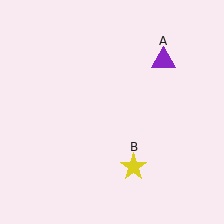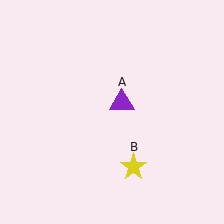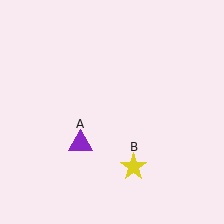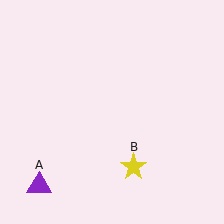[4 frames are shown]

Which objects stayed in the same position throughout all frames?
Yellow star (object B) remained stationary.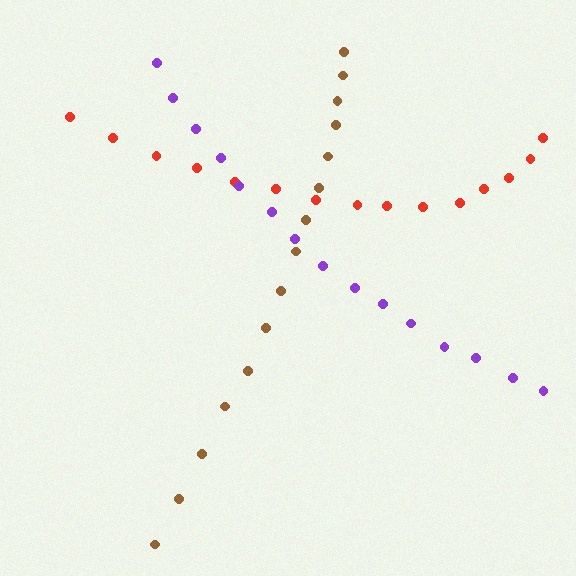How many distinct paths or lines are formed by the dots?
There are 3 distinct paths.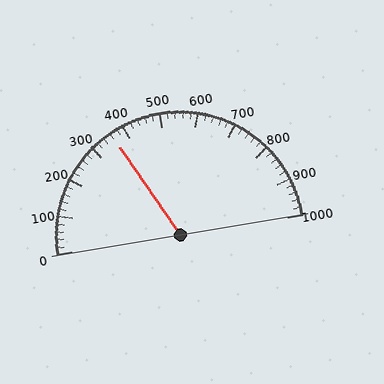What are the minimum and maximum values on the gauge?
The gauge ranges from 0 to 1000.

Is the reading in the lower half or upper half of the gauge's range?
The reading is in the lower half of the range (0 to 1000).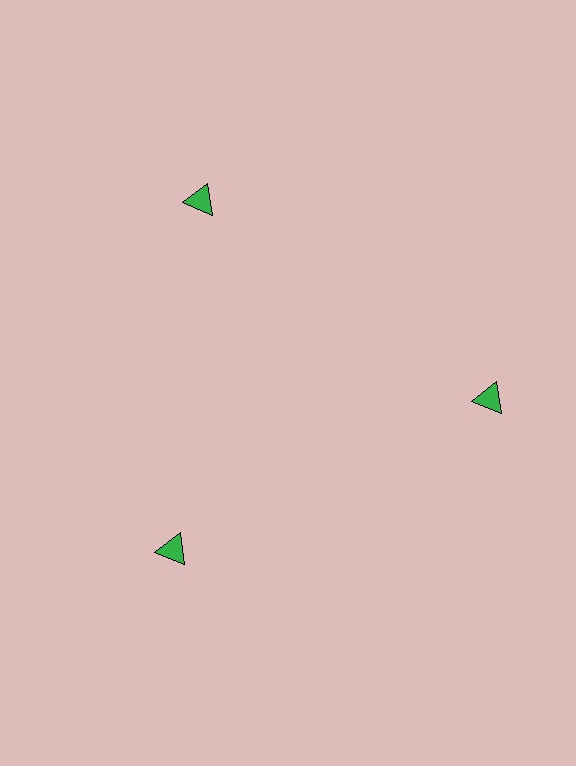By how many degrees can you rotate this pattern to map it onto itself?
The pattern maps onto itself every 120 degrees of rotation.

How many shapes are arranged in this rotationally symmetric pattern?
There are 3 shapes, arranged in 3 groups of 1.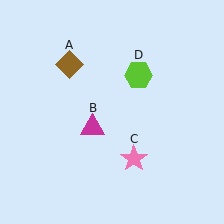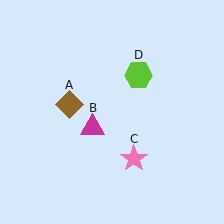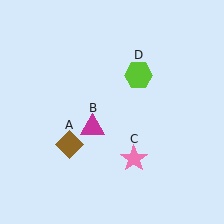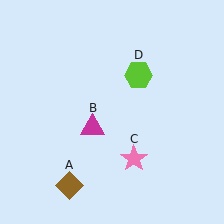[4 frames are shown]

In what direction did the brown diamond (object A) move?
The brown diamond (object A) moved down.